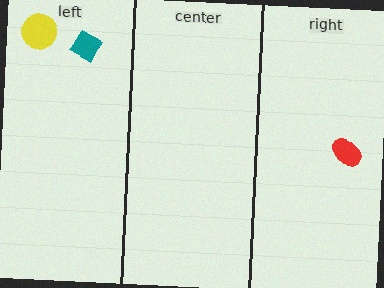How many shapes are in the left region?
2.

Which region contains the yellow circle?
The left region.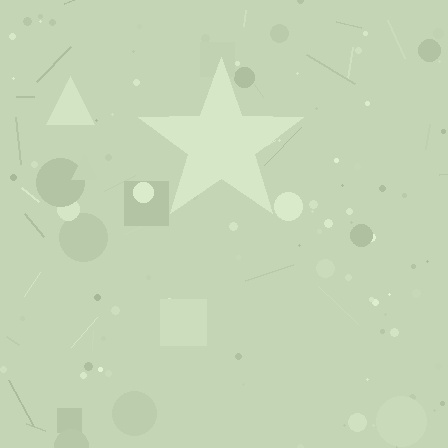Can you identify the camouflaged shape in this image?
The camouflaged shape is a star.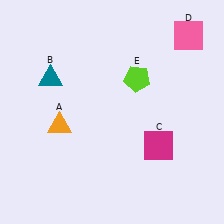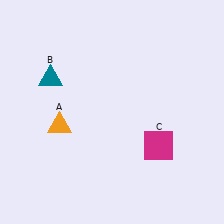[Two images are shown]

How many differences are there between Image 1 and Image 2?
There are 2 differences between the two images.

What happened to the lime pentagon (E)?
The lime pentagon (E) was removed in Image 2. It was in the top-right area of Image 1.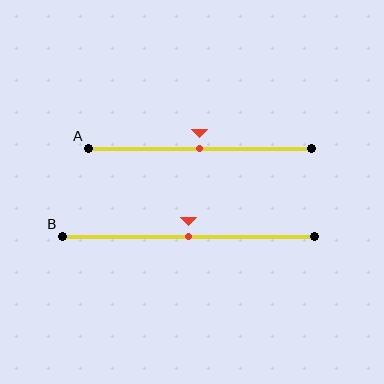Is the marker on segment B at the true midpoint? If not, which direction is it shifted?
Yes, the marker on segment B is at the true midpoint.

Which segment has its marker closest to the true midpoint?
Segment A has its marker closest to the true midpoint.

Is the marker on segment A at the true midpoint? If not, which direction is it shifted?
Yes, the marker on segment A is at the true midpoint.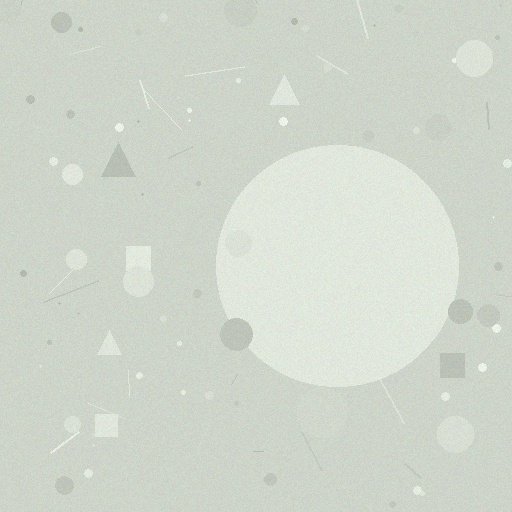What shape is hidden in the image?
A circle is hidden in the image.